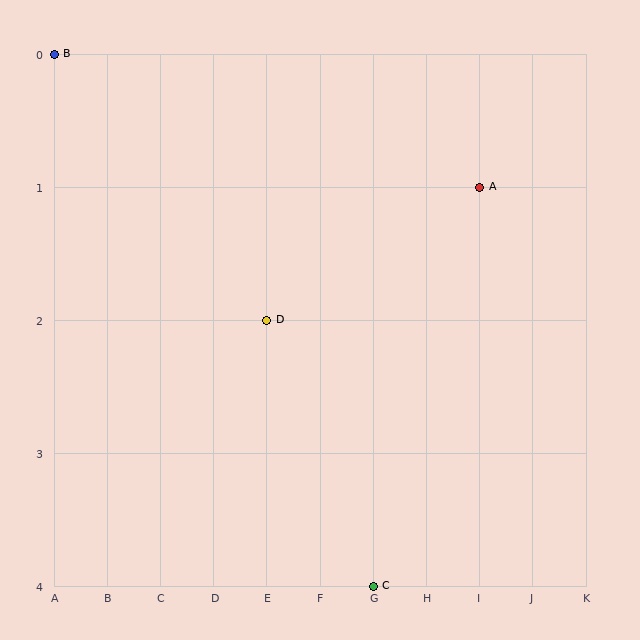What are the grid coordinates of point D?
Point D is at grid coordinates (E, 2).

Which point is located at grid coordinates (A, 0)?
Point B is at (A, 0).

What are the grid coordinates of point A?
Point A is at grid coordinates (I, 1).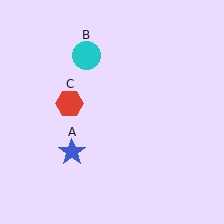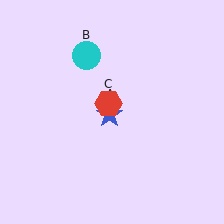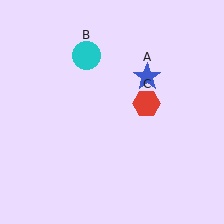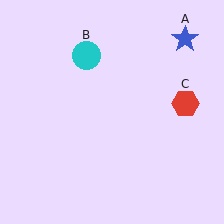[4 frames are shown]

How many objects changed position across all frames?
2 objects changed position: blue star (object A), red hexagon (object C).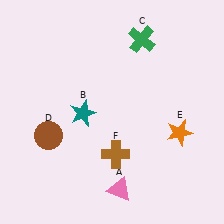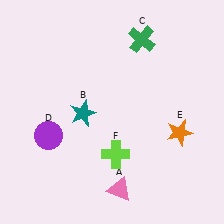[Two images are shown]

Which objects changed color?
D changed from brown to purple. F changed from brown to lime.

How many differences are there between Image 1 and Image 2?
There are 2 differences between the two images.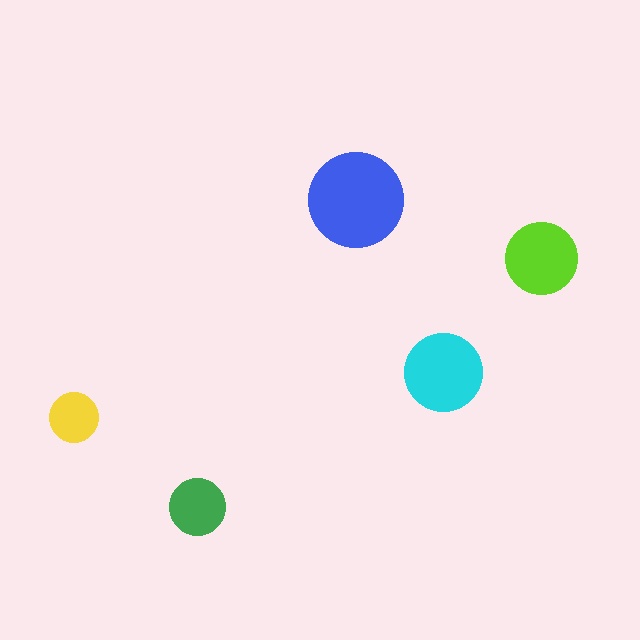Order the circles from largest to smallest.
the blue one, the cyan one, the lime one, the green one, the yellow one.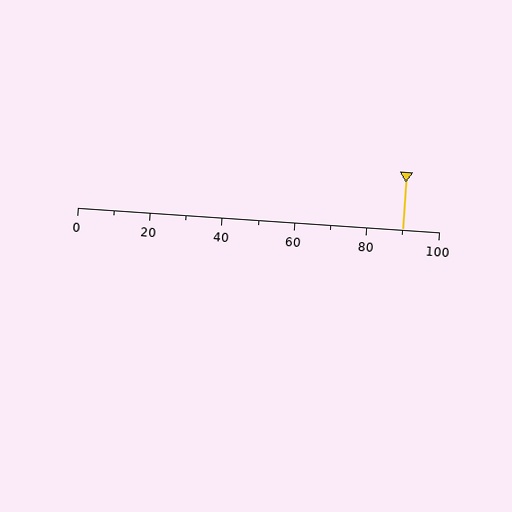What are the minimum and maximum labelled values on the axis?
The axis runs from 0 to 100.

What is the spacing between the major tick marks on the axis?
The major ticks are spaced 20 apart.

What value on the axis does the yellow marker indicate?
The marker indicates approximately 90.